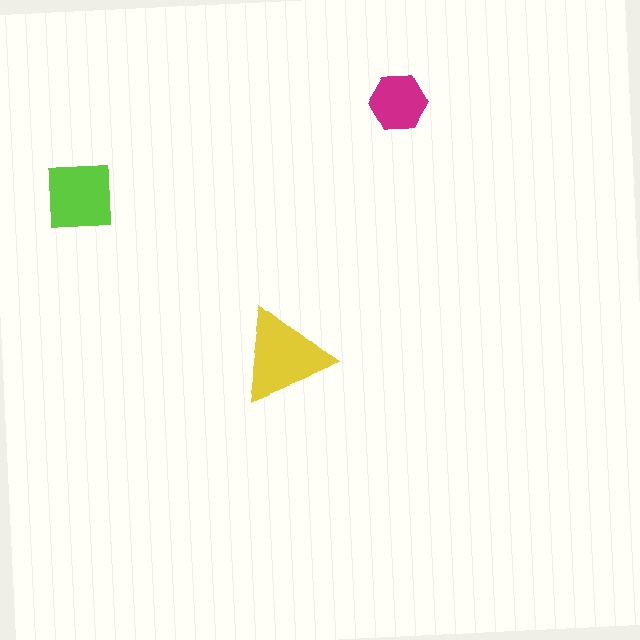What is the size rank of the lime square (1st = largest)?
2nd.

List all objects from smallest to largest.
The magenta hexagon, the lime square, the yellow triangle.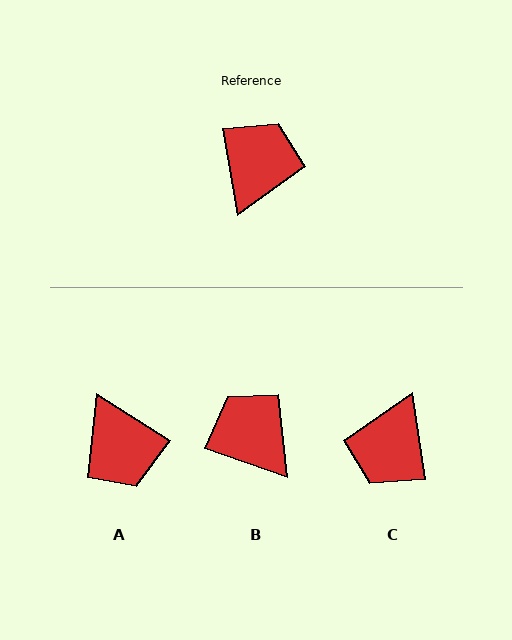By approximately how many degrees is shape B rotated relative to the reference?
Approximately 61 degrees counter-clockwise.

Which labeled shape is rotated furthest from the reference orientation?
C, about 179 degrees away.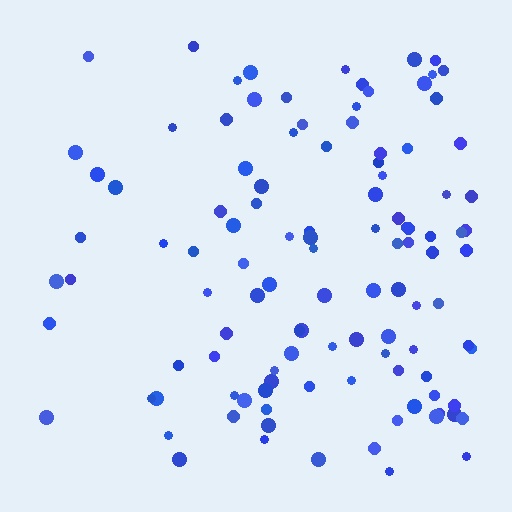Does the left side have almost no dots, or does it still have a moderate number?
Still a moderate number, just noticeably fewer than the right.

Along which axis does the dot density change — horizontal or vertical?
Horizontal.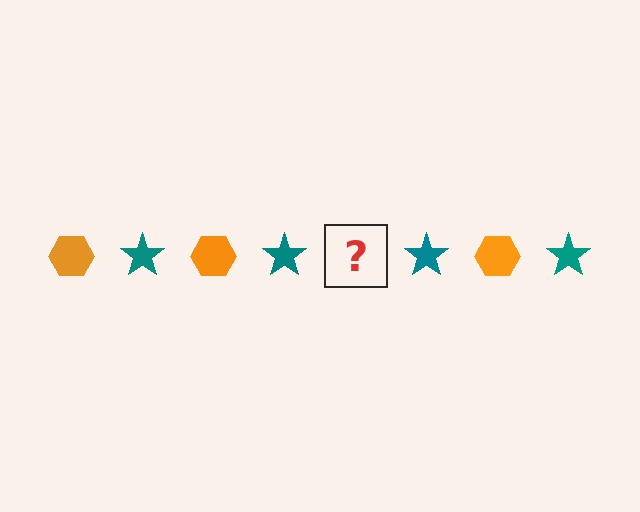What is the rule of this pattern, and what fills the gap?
The rule is that the pattern alternates between orange hexagon and teal star. The gap should be filled with an orange hexagon.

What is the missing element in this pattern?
The missing element is an orange hexagon.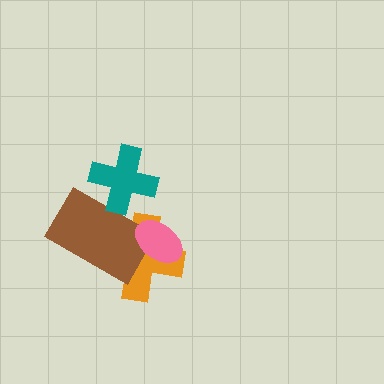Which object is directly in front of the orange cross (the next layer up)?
The brown rectangle is directly in front of the orange cross.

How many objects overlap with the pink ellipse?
2 objects overlap with the pink ellipse.